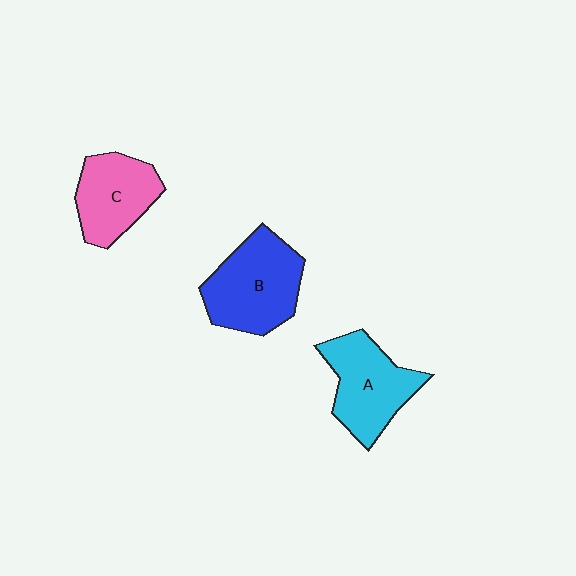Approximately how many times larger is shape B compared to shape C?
Approximately 1.3 times.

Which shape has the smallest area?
Shape C (pink).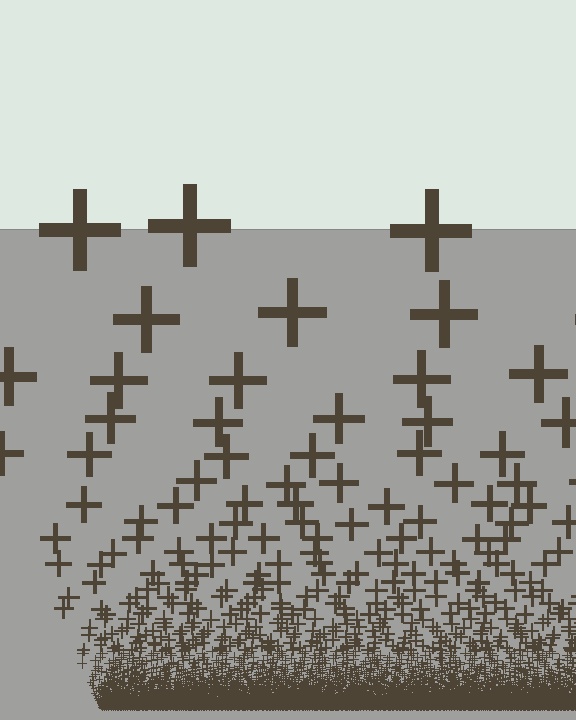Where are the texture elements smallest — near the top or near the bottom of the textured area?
Near the bottom.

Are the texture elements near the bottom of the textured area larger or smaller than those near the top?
Smaller. The gradient is inverted — elements near the bottom are smaller and denser.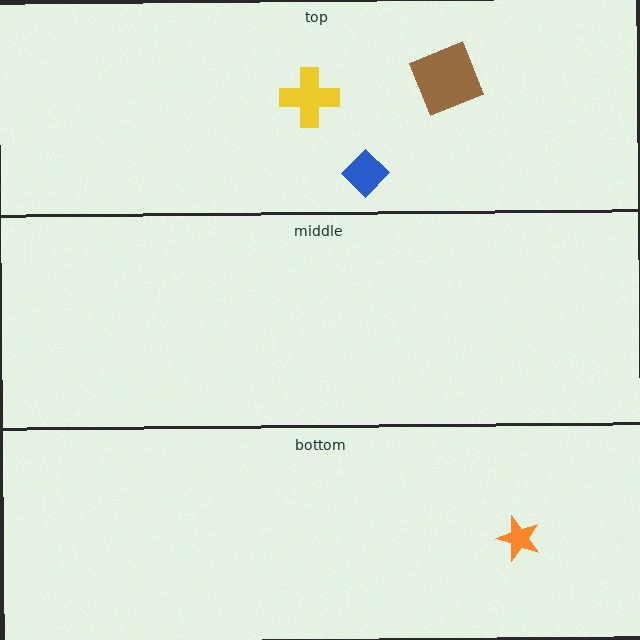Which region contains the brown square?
The top region.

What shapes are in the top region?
The brown square, the blue diamond, the yellow cross.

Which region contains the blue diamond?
The top region.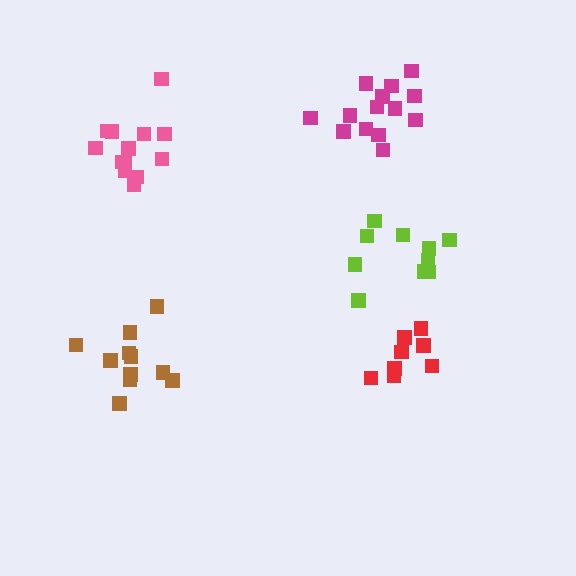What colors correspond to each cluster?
The clusters are colored: brown, lime, pink, red, magenta.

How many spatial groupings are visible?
There are 5 spatial groupings.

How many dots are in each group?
Group 1: 11 dots, Group 2: 10 dots, Group 3: 13 dots, Group 4: 8 dots, Group 5: 14 dots (56 total).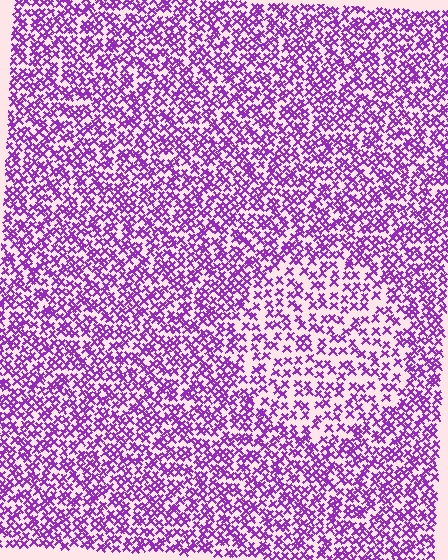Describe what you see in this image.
The image contains small purple elements arranged at two different densities. A circle-shaped region is visible where the elements are less densely packed than the surrounding area.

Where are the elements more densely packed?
The elements are more densely packed outside the circle boundary.